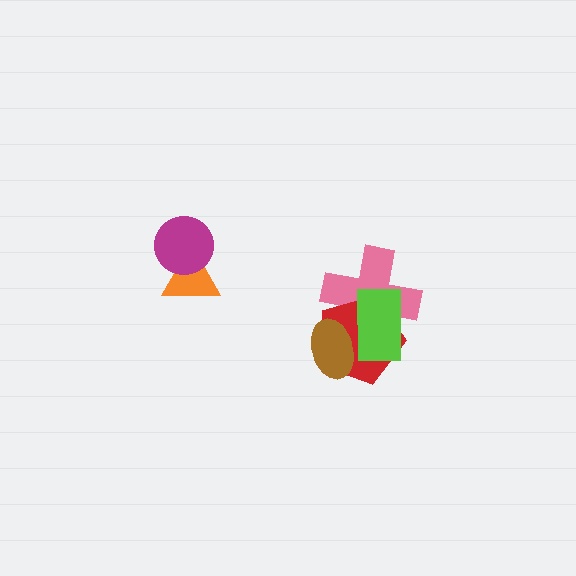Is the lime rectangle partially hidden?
Yes, it is partially covered by another shape.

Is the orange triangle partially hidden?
Yes, it is partially covered by another shape.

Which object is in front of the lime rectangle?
The brown ellipse is in front of the lime rectangle.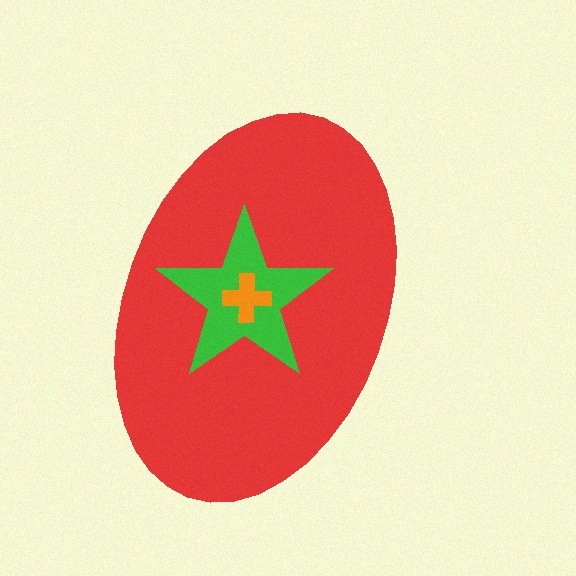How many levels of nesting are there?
3.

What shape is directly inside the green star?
The orange cross.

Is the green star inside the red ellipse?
Yes.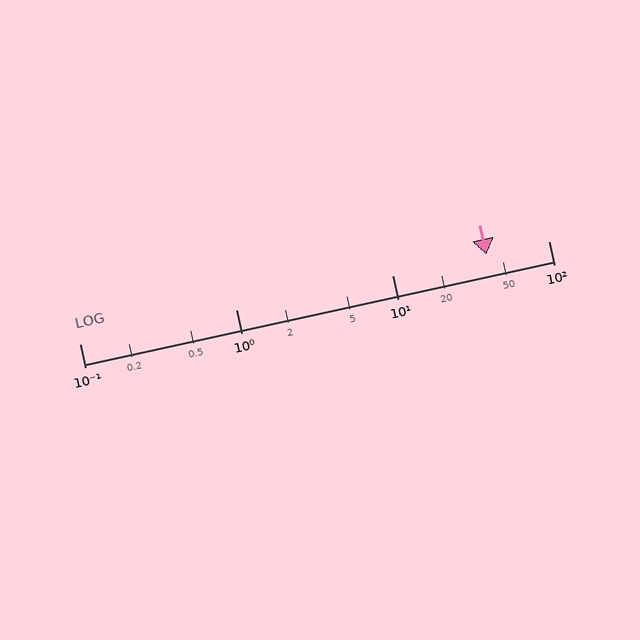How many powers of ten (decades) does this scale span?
The scale spans 3 decades, from 0.1 to 100.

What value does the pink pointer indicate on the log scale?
The pointer indicates approximately 40.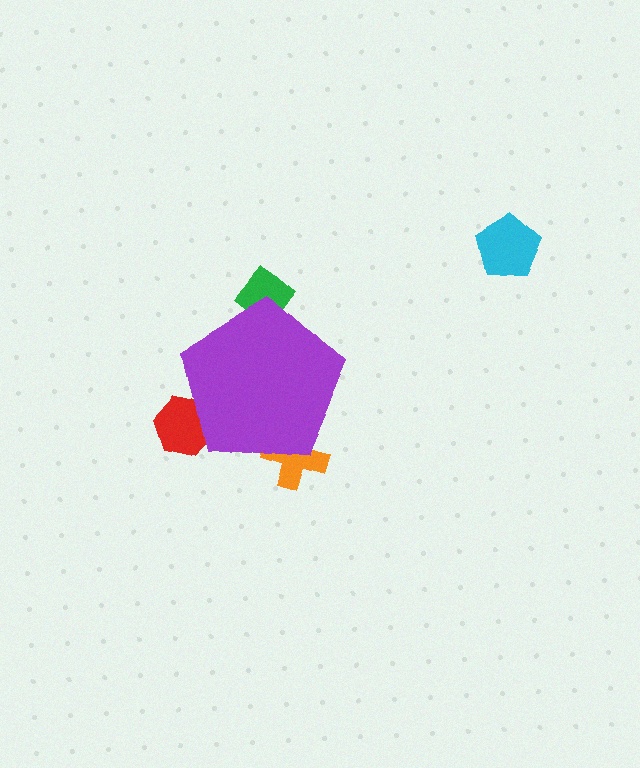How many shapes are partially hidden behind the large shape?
3 shapes are partially hidden.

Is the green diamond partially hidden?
Yes, the green diamond is partially hidden behind the purple pentagon.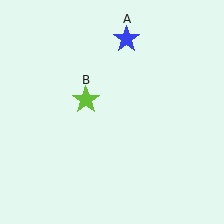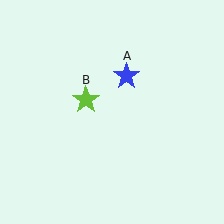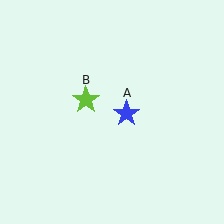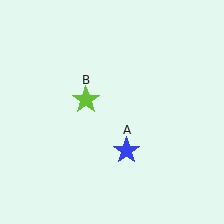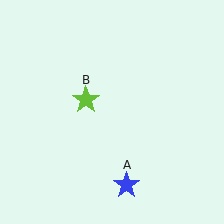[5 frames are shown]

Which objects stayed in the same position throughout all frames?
Lime star (object B) remained stationary.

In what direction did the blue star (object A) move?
The blue star (object A) moved down.